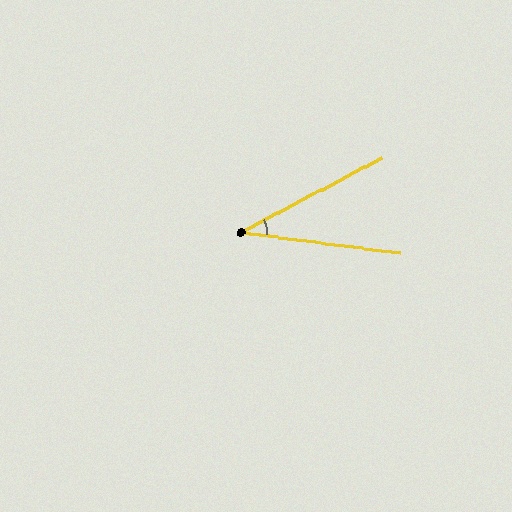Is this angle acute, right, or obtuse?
It is acute.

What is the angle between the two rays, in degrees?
Approximately 35 degrees.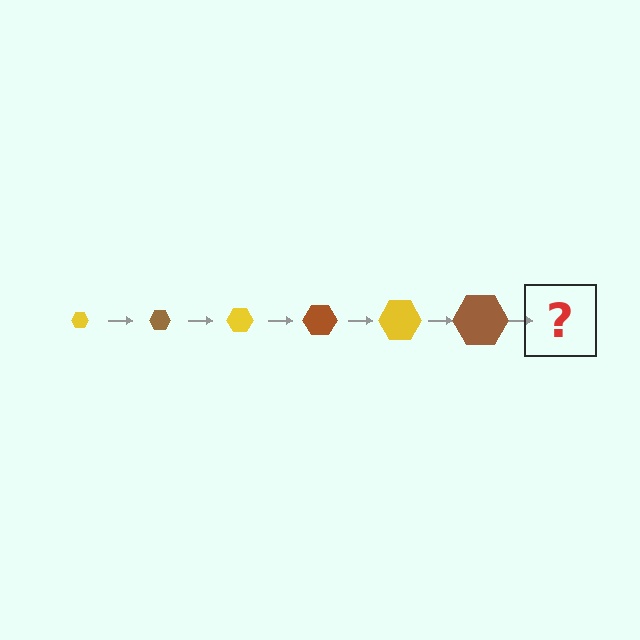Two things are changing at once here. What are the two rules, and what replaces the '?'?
The two rules are that the hexagon grows larger each step and the color cycles through yellow and brown. The '?' should be a yellow hexagon, larger than the previous one.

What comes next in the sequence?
The next element should be a yellow hexagon, larger than the previous one.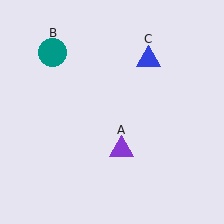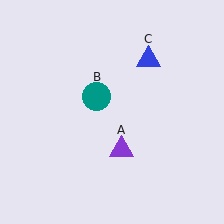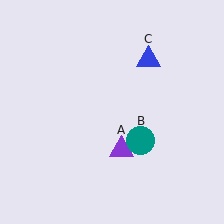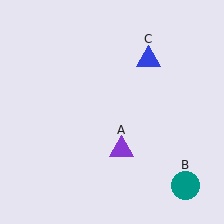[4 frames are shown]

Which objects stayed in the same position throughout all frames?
Purple triangle (object A) and blue triangle (object C) remained stationary.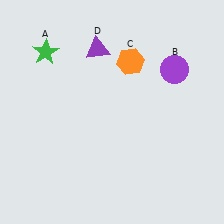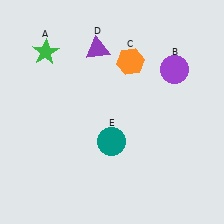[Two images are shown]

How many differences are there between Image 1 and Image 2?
There is 1 difference between the two images.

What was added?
A teal circle (E) was added in Image 2.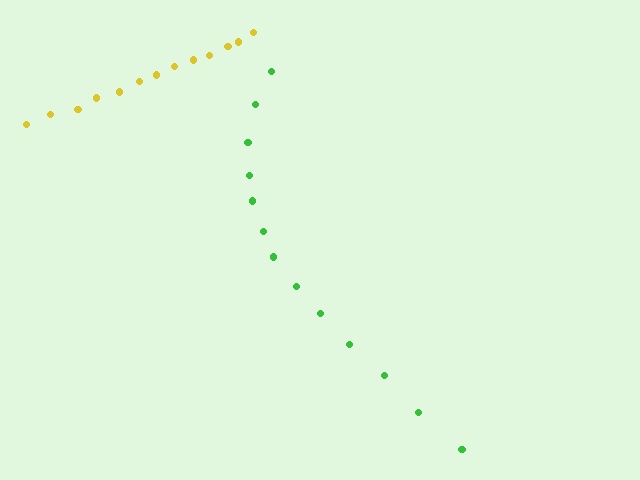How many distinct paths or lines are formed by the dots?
There are 2 distinct paths.